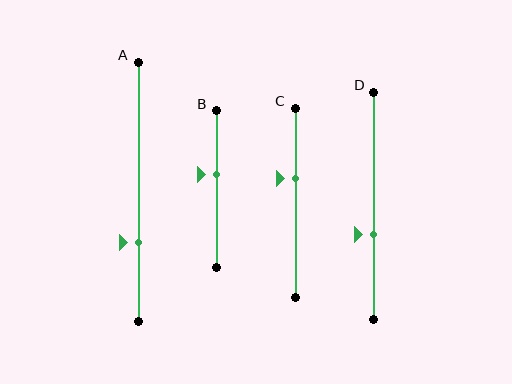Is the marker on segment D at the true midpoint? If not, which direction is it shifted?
No, the marker on segment D is shifted downward by about 13% of the segment length.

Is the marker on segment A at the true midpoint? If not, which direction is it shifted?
No, the marker on segment A is shifted downward by about 19% of the segment length.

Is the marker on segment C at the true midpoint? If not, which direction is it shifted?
No, the marker on segment C is shifted upward by about 13% of the segment length.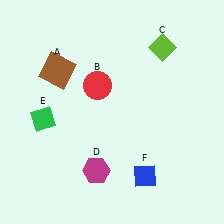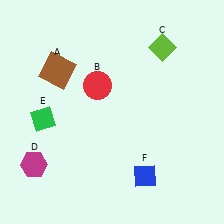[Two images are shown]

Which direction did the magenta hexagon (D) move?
The magenta hexagon (D) moved left.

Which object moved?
The magenta hexagon (D) moved left.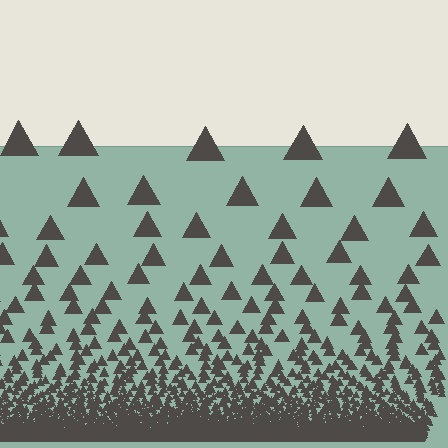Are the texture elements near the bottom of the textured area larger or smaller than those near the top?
Smaller. The gradient is inverted — elements near the bottom are smaller and denser.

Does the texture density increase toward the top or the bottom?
Density increases toward the bottom.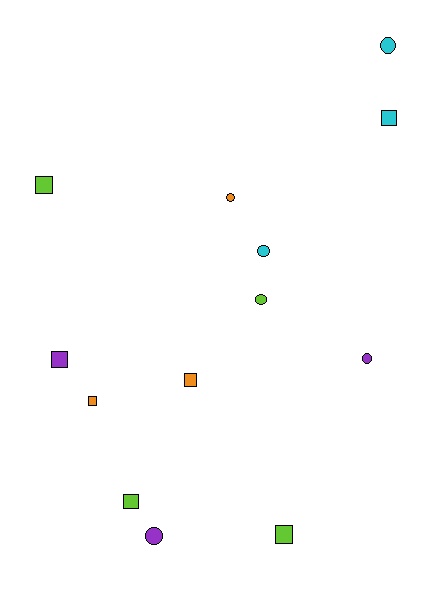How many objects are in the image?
There are 13 objects.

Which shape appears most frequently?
Square, with 7 objects.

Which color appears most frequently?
Lime, with 4 objects.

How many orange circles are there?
There is 1 orange circle.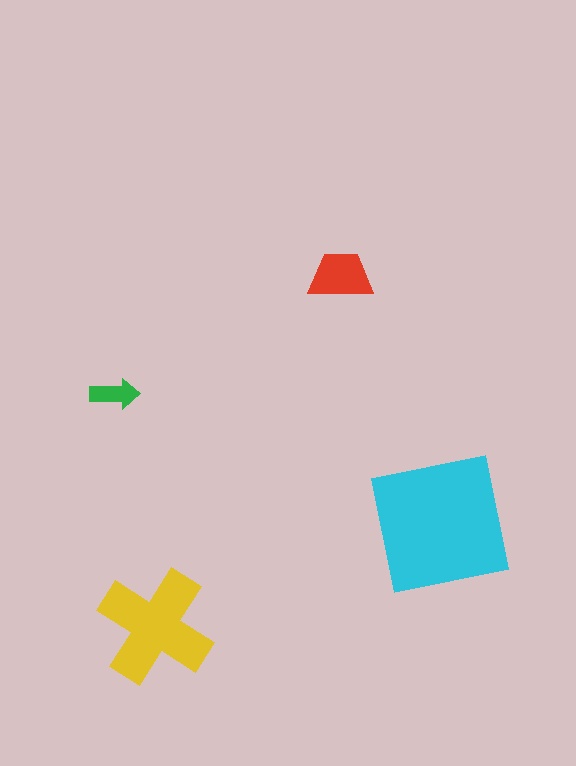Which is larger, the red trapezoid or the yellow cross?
The yellow cross.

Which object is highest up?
The red trapezoid is topmost.